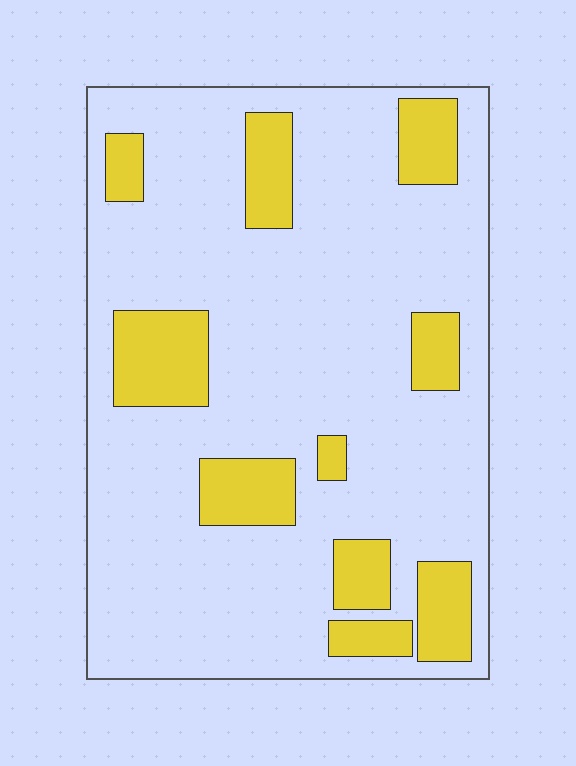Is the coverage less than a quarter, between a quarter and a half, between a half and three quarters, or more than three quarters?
Less than a quarter.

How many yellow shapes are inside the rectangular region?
10.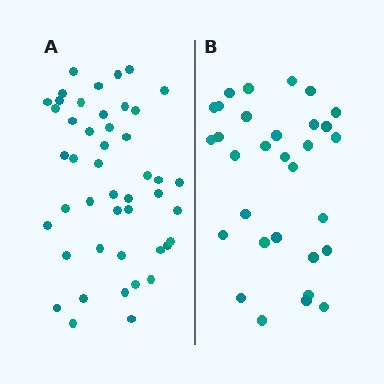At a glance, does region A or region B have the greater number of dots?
Region A (the left region) has more dots.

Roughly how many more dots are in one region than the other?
Region A has approximately 15 more dots than region B.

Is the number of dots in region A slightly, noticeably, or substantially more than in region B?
Region A has substantially more. The ratio is roughly 1.5 to 1.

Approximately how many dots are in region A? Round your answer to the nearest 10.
About 50 dots. (The exact count is 46, which rounds to 50.)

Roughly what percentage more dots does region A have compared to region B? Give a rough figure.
About 50% more.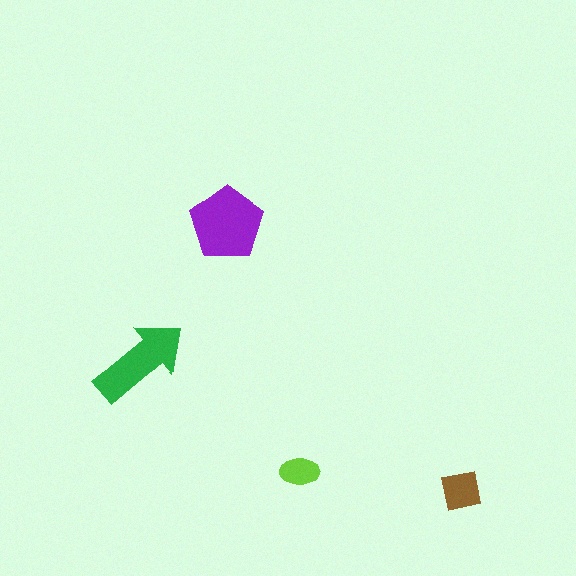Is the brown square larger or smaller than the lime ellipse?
Larger.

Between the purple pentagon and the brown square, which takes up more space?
The purple pentagon.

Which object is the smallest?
The lime ellipse.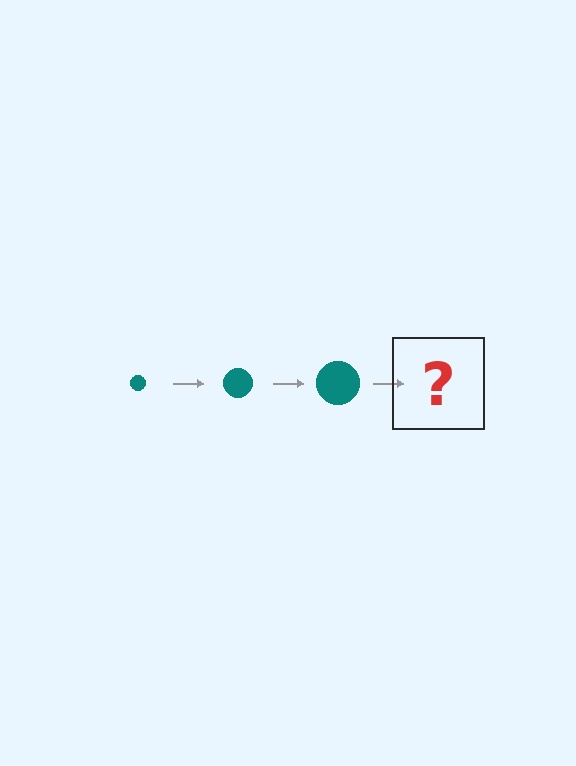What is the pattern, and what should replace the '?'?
The pattern is that the circle gets progressively larger each step. The '?' should be a teal circle, larger than the previous one.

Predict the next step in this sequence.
The next step is a teal circle, larger than the previous one.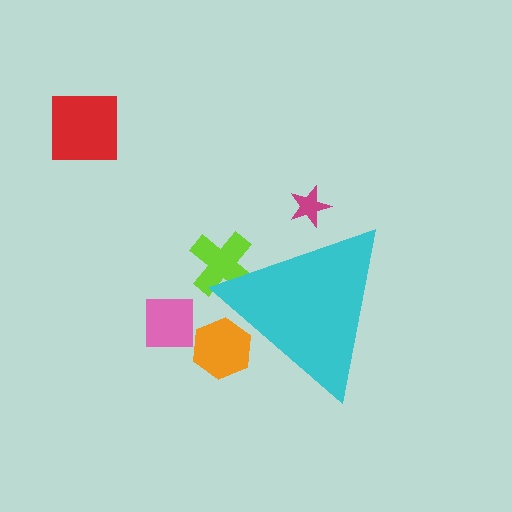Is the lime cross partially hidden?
Yes, the lime cross is partially hidden behind the cyan triangle.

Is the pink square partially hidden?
No, the pink square is fully visible.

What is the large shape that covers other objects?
A cyan triangle.